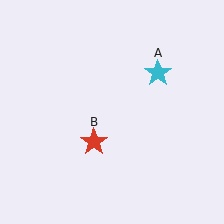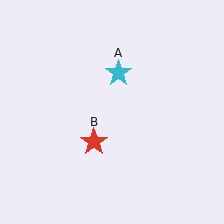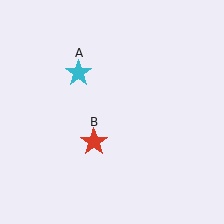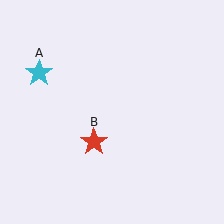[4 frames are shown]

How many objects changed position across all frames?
1 object changed position: cyan star (object A).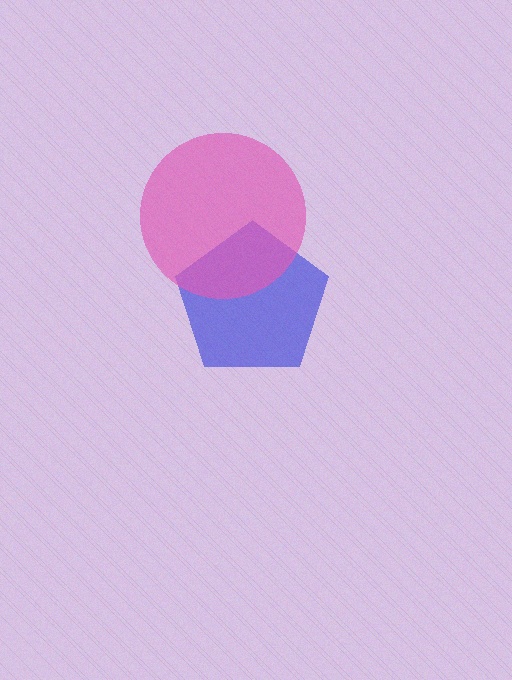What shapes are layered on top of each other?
The layered shapes are: a blue pentagon, a pink circle.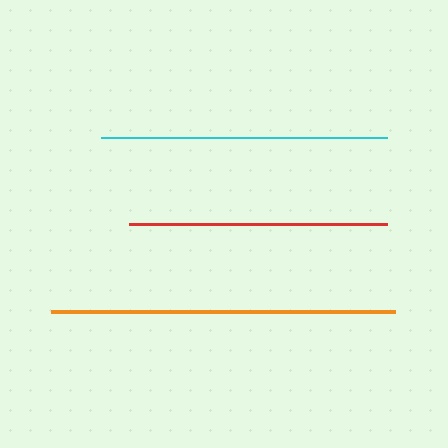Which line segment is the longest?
The orange line is the longest at approximately 343 pixels.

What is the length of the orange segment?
The orange segment is approximately 343 pixels long.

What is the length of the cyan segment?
The cyan segment is approximately 287 pixels long.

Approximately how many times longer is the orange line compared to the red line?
The orange line is approximately 1.3 times the length of the red line.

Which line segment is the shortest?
The red line is the shortest at approximately 259 pixels.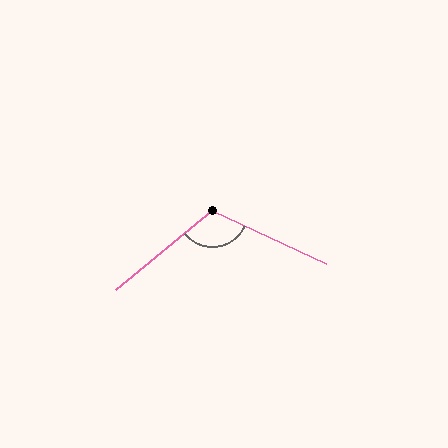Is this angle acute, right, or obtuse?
It is obtuse.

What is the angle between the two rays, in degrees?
Approximately 115 degrees.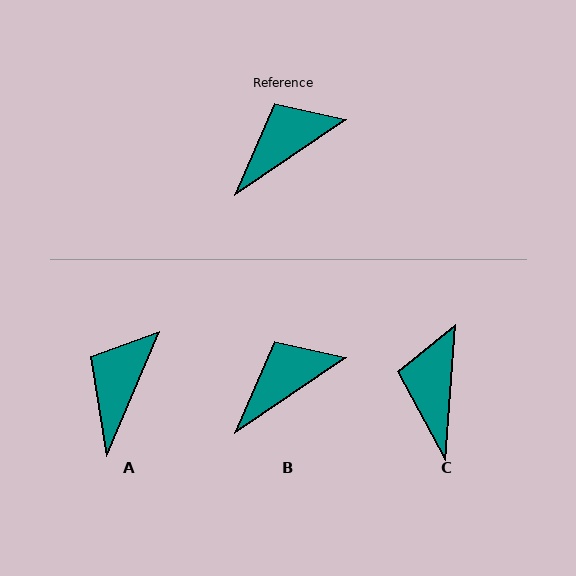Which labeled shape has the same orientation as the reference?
B.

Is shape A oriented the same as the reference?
No, it is off by about 33 degrees.